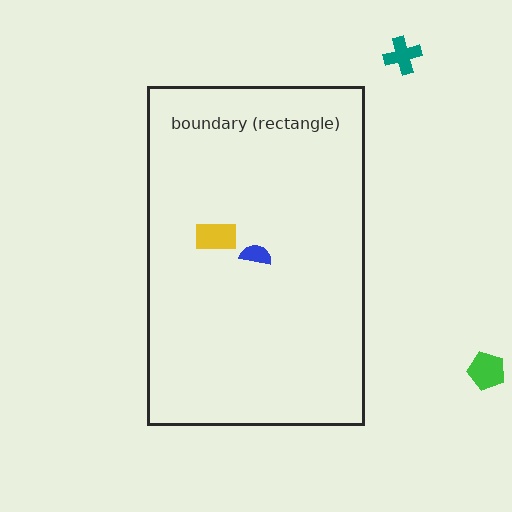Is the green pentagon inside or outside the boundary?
Outside.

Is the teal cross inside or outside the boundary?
Outside.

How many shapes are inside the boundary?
2 inside, 2 outside.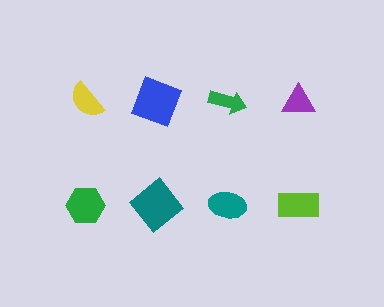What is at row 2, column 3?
A teal ellipse.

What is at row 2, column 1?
A green hexagon.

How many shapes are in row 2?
4 shapes.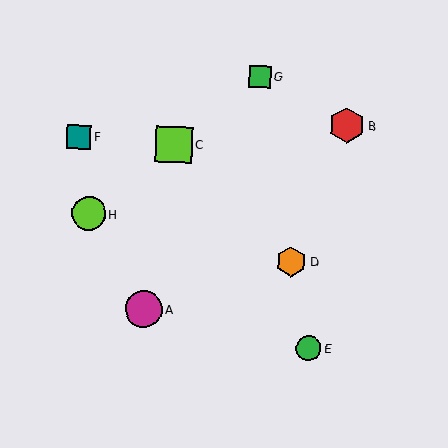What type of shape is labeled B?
Shape B is a red hexagon.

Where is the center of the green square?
The center of the green square is at (260, 77).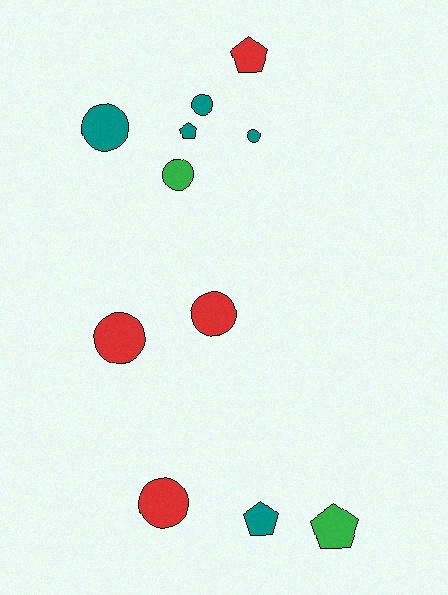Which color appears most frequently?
Teal, with 5 objects.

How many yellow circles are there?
There are no yellow circles.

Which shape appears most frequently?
Circle, with 7 objects.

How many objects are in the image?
There are 11 objects.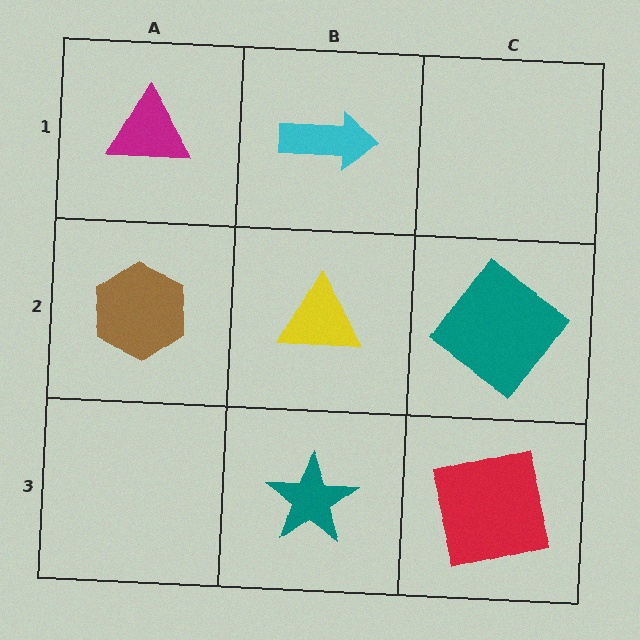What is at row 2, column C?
A teal diamond.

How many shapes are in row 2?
3 shapes.